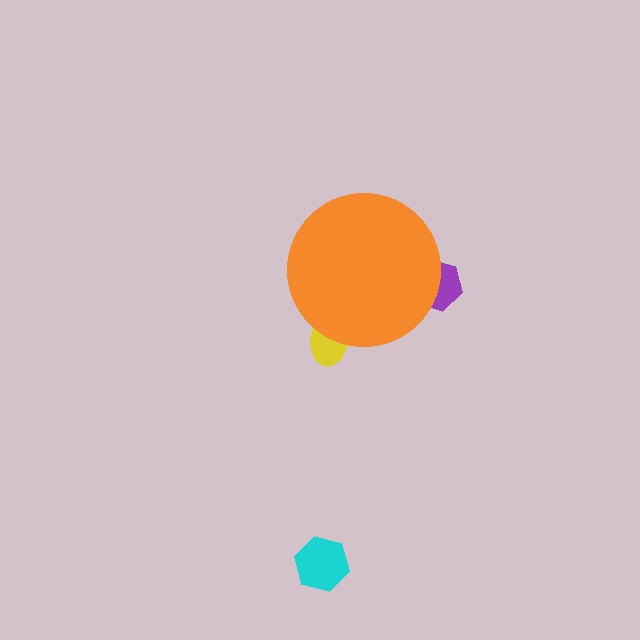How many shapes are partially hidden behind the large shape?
2 shapes are partially hidden.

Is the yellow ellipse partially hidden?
Yes, the yellow ellipse is partially hidden behind the orange circle.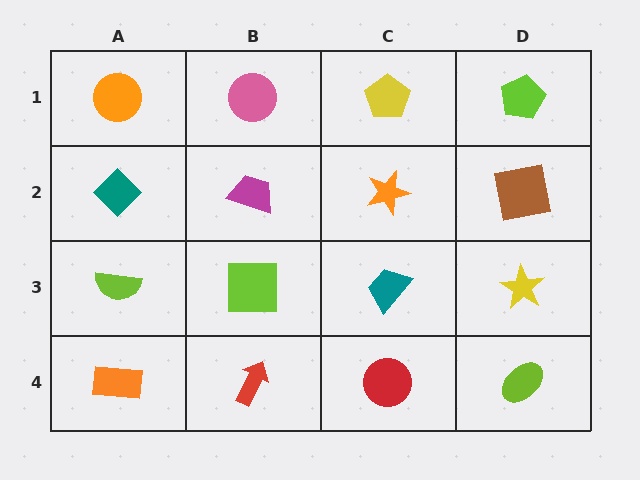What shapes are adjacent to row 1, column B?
A magenta trapezoid (row 2, column B), an orange circle (row 1, column A), a yellow pentagon (row 1, column C).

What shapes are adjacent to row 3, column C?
An orange star (row 2, column C), a red circle (row 4, column C), a lime square (row 3, column B), a yellow star (row 3, column D).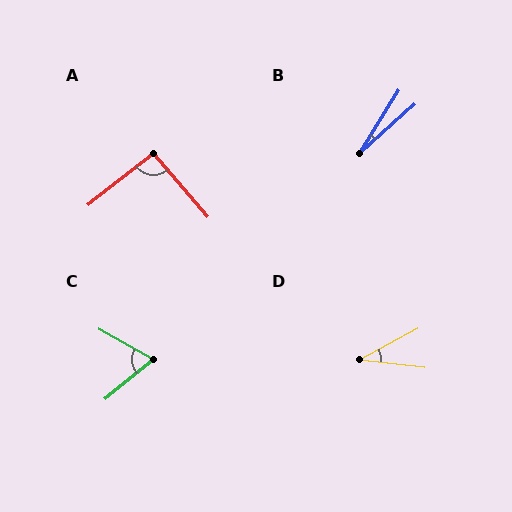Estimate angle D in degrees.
Approximately 35 degrees.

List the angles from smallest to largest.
B (16°), D (35°), C (68°), A (92°).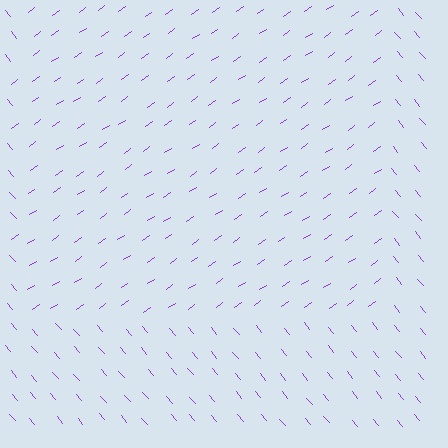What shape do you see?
I see a rectangle.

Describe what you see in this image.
The image is filled with small purple line segments. A rectangle region in the image has lines oriented differently from the surrounding lines, creating a visible texture boundary.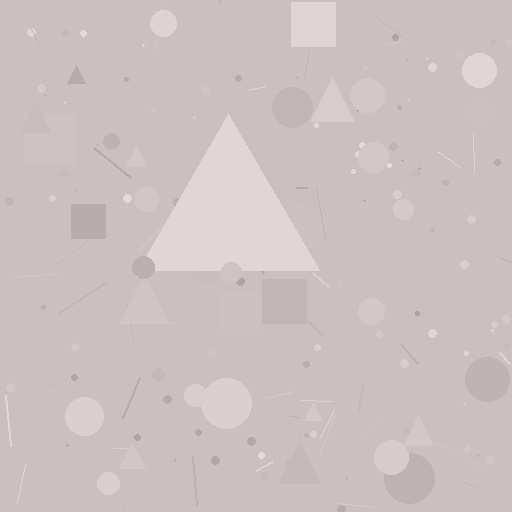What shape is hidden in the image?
A triangle is hidden in the image.